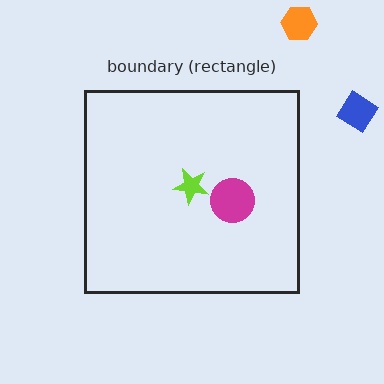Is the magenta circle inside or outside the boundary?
Inside.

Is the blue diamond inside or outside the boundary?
Outside.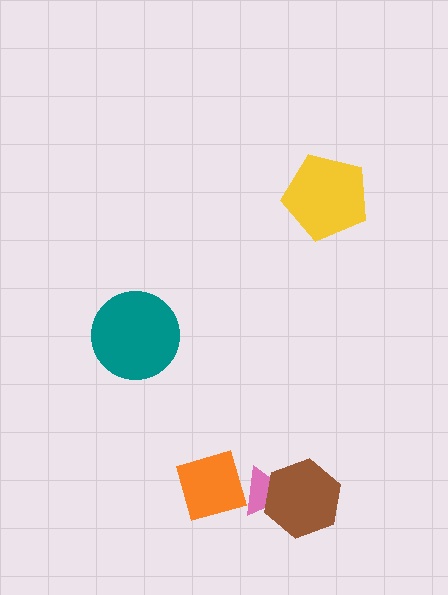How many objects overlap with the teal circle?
0 objects overlap with the teal circle.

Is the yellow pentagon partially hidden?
No, no other shape covers it.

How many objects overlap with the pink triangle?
1 object overlaps with the pink triangle.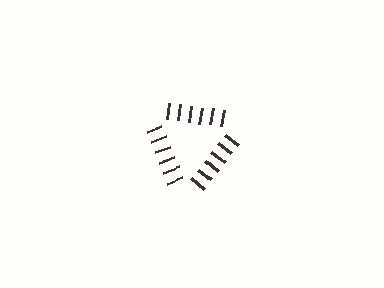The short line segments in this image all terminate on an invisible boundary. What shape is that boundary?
An illusory triangle — the line segments terminate on its edges but no continuous stroke is drawn.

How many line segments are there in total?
18 — 6 along each of the 3 edges.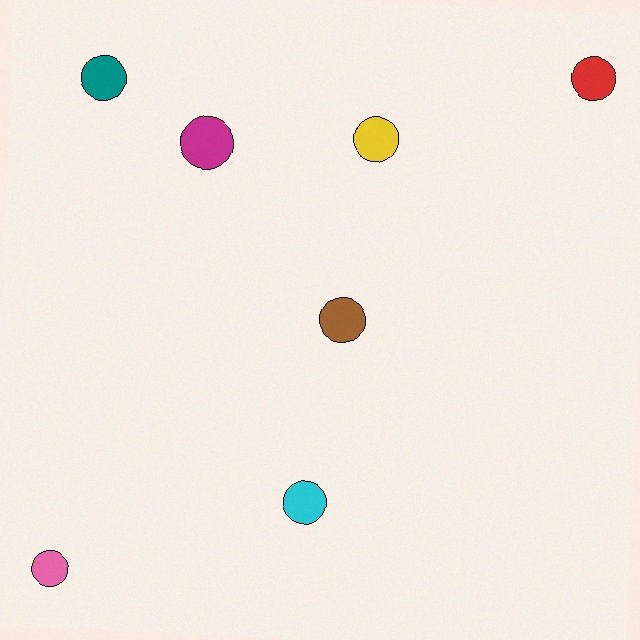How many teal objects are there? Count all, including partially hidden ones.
There is 1 teal object.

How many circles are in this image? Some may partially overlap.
There are 7 circles.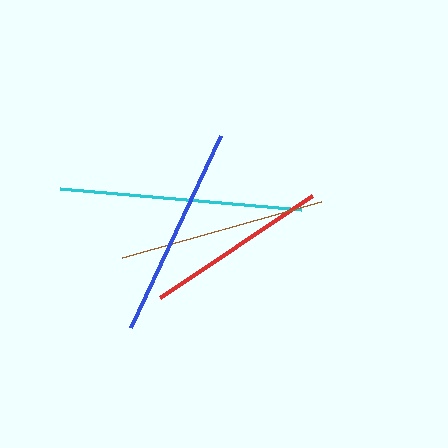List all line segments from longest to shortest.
From longest to shortest: cyan, blue, brown, red.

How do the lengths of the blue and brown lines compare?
The blue and brown lines are approximately the same length.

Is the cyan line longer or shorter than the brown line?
The cyan line is longer than the brown line.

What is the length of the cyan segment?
The cyan segment is approximately 242 pixels long.